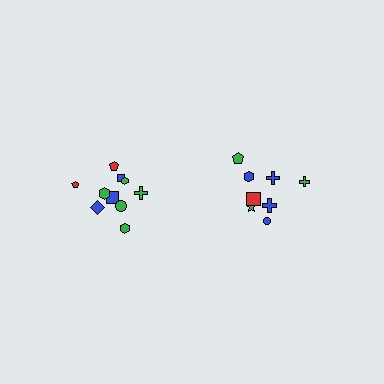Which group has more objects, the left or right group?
The left group.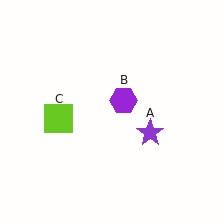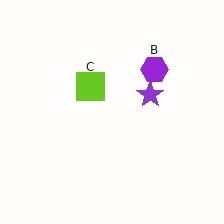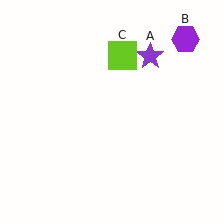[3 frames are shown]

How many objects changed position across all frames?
3 objects changed position: purple star (object A), purple hexagon (object B), lime square (object C).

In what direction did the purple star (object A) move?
The purple star (object A) moved up.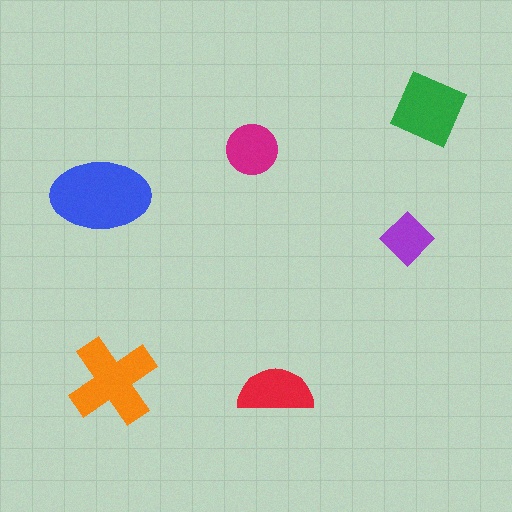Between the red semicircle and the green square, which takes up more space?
The green square.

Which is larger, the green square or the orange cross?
The orange cross.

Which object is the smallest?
The purple diamond.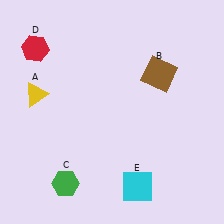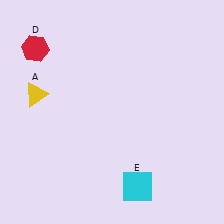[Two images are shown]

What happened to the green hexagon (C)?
The green hexagon (C) was removed in Image 2. It was in the bottom-left area of Image 1.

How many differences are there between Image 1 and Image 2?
There are 2 differences between the two images.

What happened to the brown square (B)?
The brown square (B) was removed in Image 2. It was in the top-right area of Image 1.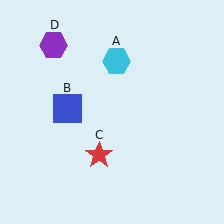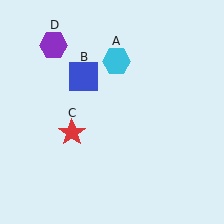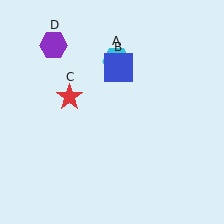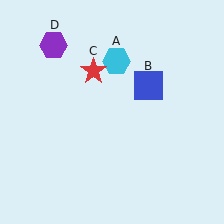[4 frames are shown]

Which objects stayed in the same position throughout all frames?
Cyan hexagon (object A) and purple hexagon (object D) remained stationary.